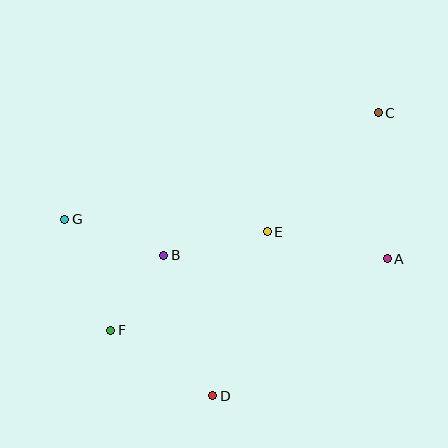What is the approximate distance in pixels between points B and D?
The distance between B and D is approximately 149 pixels.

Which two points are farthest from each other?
Points C and F are farthest from each other.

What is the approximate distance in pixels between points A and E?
The distance between A and E is approximately 123 pixels.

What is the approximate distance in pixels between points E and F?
The distance between E and F is approximately 185 pixels.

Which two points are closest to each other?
Points B and F are closest to each other.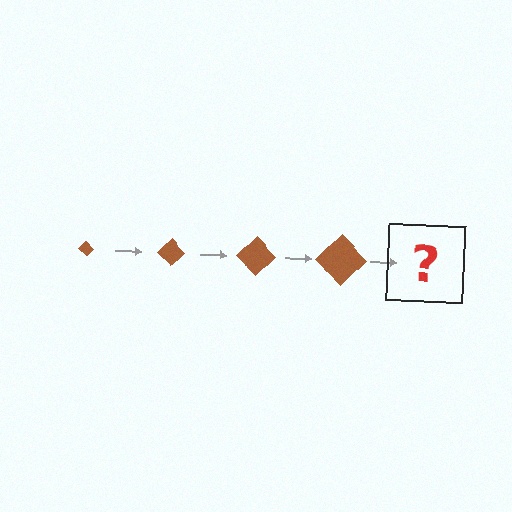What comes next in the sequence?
The next element should be a brown diamond, larger than the previous one.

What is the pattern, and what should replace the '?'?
The pattern is that the diamond gets progressively larger each step. The '?' should be a brown diamond, larger than the previous one.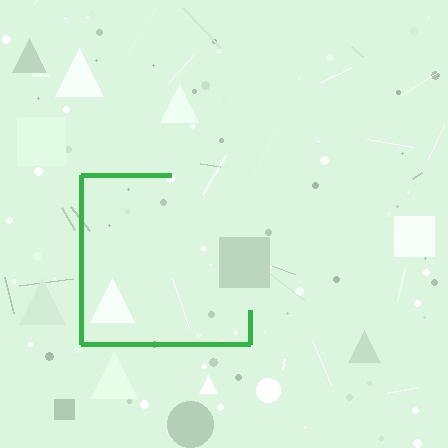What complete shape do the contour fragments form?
The contour fragments form a square.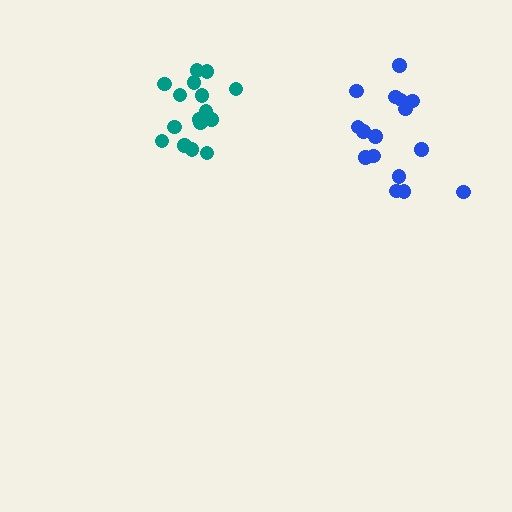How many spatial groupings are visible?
There are 2 spatial groupings.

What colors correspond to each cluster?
The clusters are colored: teal, blue.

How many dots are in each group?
Group 1: 16 dots, Group 2: 16 dots (32 total).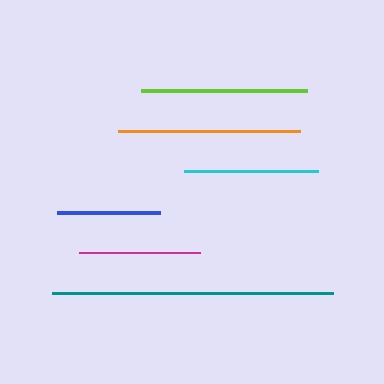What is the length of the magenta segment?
The magenta segment is approximately 121 pixels long.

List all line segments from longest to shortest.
From longest to shortest: teal, orange, lime, cyan, magenta, blue.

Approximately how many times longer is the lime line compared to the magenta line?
The lime line is approximately 1.4 times the length of the magenta line.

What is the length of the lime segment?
The lime segment is approximately 166 pixels long.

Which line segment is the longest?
The teal line is the longest at approximately 281 pixels.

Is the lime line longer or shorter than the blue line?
The lime line is longer than the blue line.